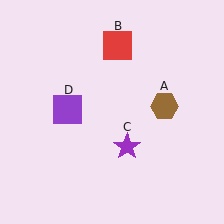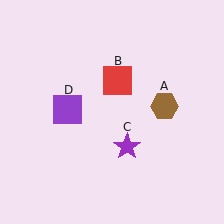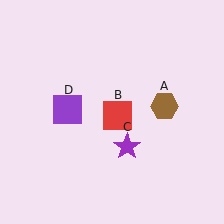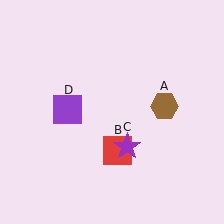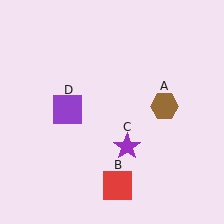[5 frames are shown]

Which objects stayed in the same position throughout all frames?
Brown hexagon (object A) and purple star (object C) and purple square (object D) remained stationary.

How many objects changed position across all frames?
1 object changed position: red square (object B).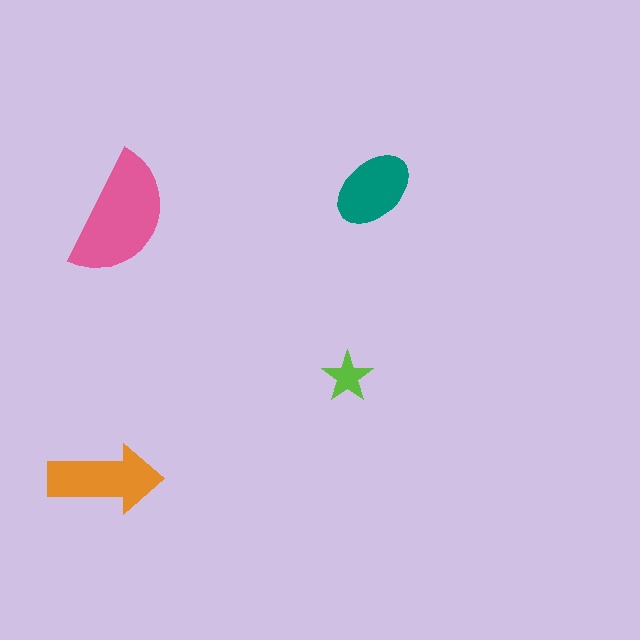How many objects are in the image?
There are 4 objects in the image.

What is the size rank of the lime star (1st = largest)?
4th.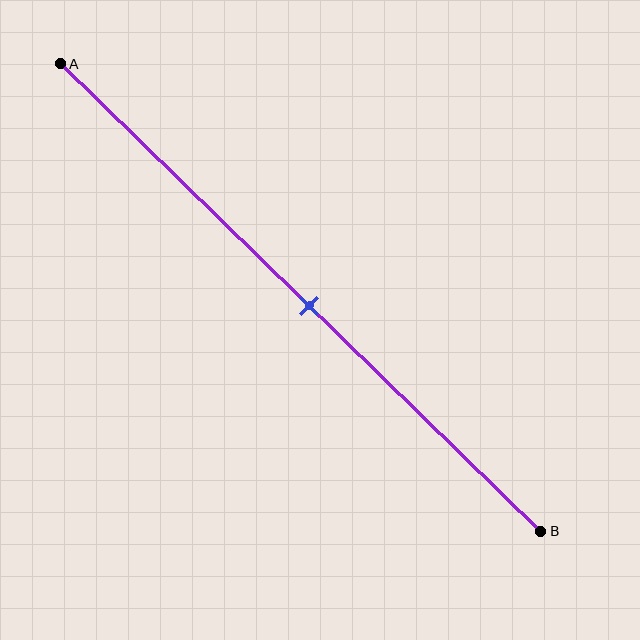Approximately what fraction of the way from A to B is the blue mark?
The blue mark is approximately 50% of the way from A to B.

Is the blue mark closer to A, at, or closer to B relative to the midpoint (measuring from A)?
The blue mark is approximately at the midpoint of segment AB.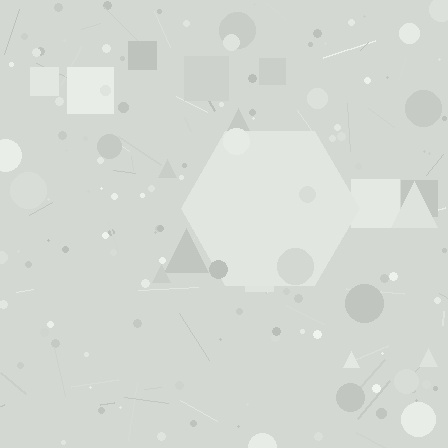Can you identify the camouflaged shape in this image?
The camouflaged shape is a hexagon.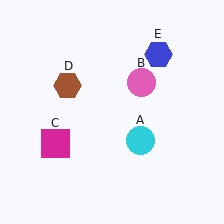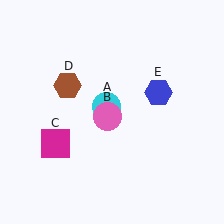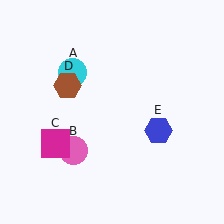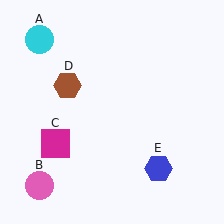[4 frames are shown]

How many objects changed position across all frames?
3 objects changed position: cyan circle (object A), pink circle (object B), blue hexagon (object E).